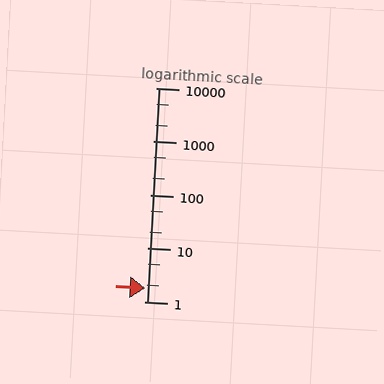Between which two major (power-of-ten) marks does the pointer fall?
The pointer is between 1 and 10.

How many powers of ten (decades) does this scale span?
The scale spans 4 decades, from 1 to 10000.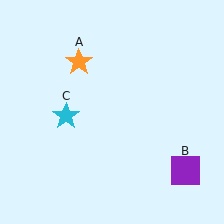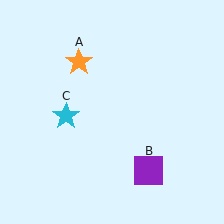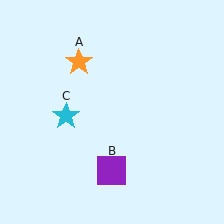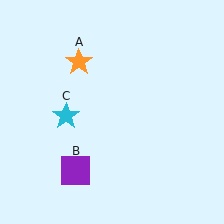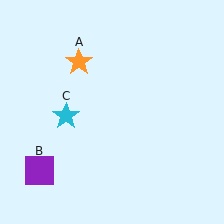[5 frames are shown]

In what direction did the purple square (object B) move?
The purple square (object B) moved left.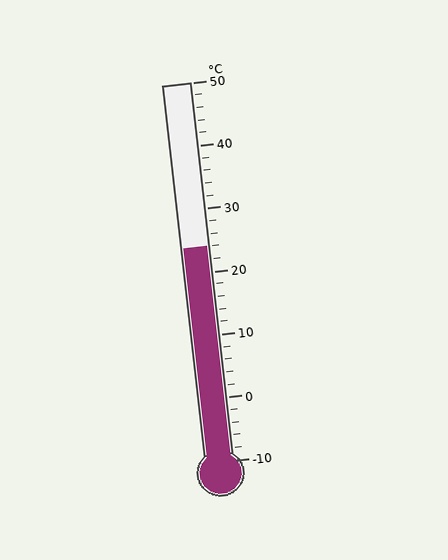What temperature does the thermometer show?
The thermometer shows approximately 24°C.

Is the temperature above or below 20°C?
The temperature is above 20°C.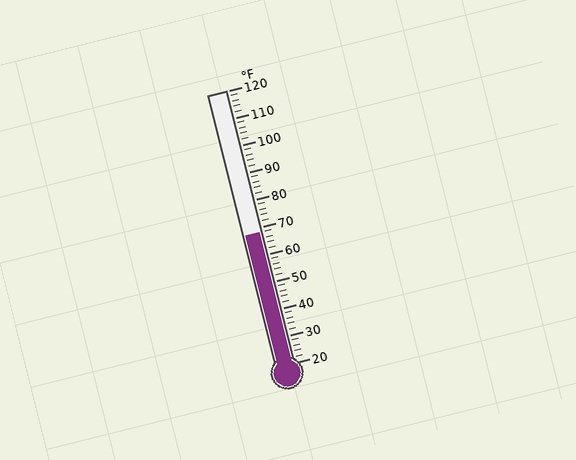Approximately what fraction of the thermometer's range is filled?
The thermometer is filled to approximately 50% of its range.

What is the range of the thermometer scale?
The thermometer scale ranges from 20°F to 120°F.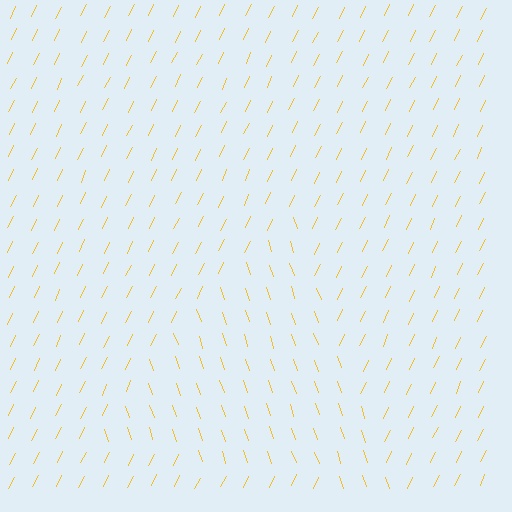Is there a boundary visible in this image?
Yes, there is a texture boundary formed by a change in line orientation.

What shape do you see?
I see a triangle.